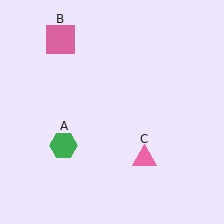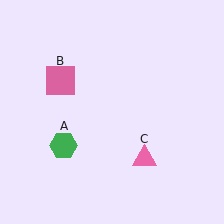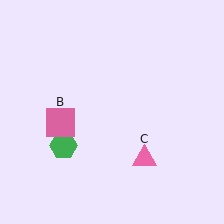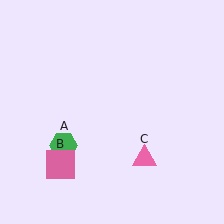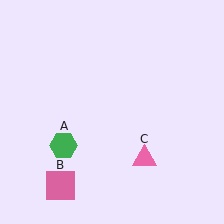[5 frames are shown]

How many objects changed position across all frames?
1 object changed position: pink square (object B).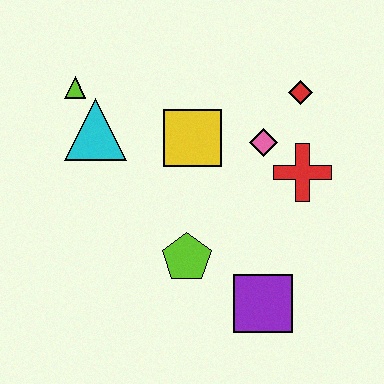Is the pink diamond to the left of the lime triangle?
No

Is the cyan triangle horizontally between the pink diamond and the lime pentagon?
No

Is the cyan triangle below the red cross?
No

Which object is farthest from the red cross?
The lime triangle is farthest from the red cross.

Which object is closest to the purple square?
The lime pentagon is closest to the purple square.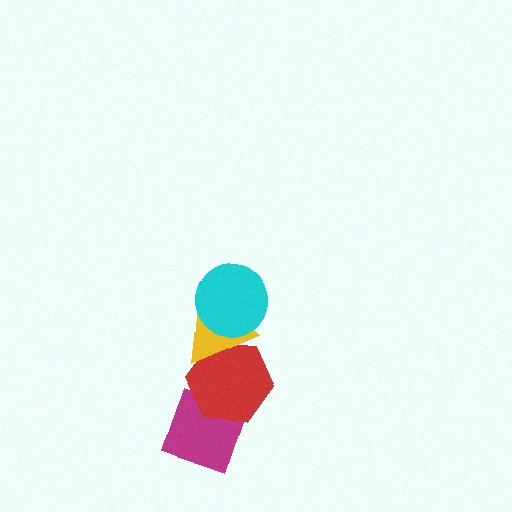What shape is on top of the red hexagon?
The yellow triangle is on top of the red hexagon.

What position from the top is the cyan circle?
The cyan circle is 1st from the top.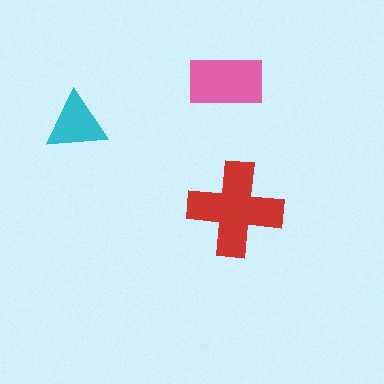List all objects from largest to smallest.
The red cross, the pink rectangle, the cyan triangle.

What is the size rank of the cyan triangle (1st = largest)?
3rd.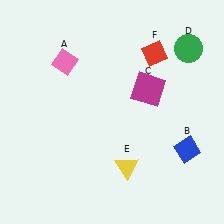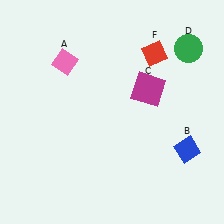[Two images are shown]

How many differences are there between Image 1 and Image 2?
There is 1 difference between the two images.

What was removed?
The yellow triangle (E) was removed in Image 2.